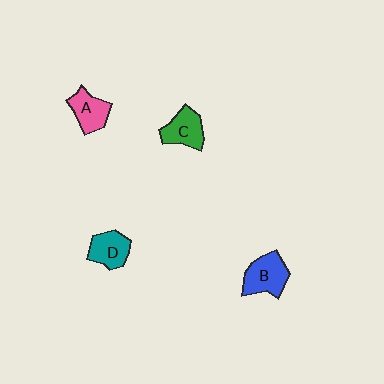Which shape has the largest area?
Shape B (blue).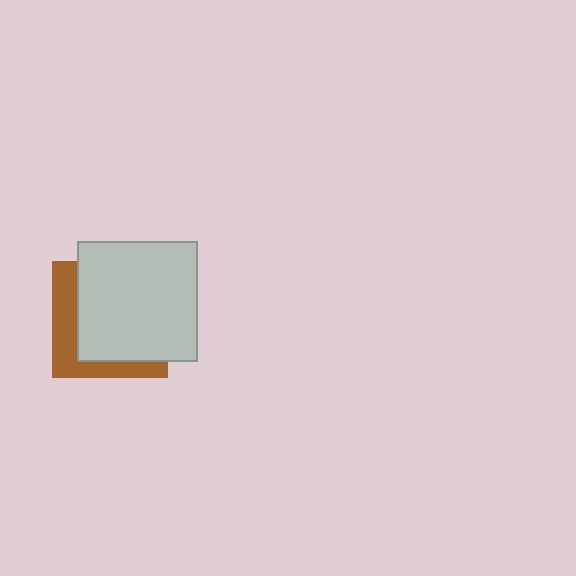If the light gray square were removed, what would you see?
You would see the complete brown square.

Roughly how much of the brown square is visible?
A small part of it is visible (roughly 33%).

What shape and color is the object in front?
The object in front is a light gray square.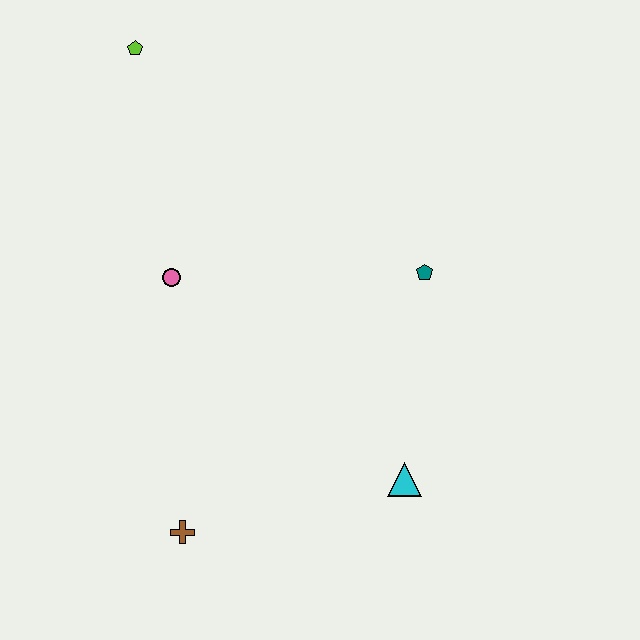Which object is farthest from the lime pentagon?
The cyan triangle is farthest from the lime pentagon.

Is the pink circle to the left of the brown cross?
Yes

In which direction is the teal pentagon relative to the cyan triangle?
The teal pentagon is above the cyan triangle.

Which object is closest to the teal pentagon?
The cyan triangle is closest to the teal pentagon.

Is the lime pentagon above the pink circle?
Yes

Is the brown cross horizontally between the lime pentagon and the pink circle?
No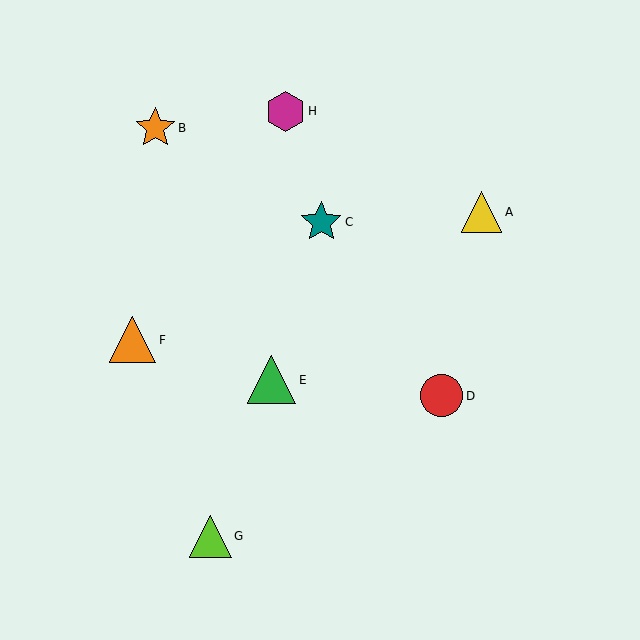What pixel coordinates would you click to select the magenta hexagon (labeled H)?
Click at (285, 111) to select the magenta hexagon H.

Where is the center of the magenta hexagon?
The center of the magenta hexagon is at (285, 111).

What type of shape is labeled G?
Shape G is a lime triangle.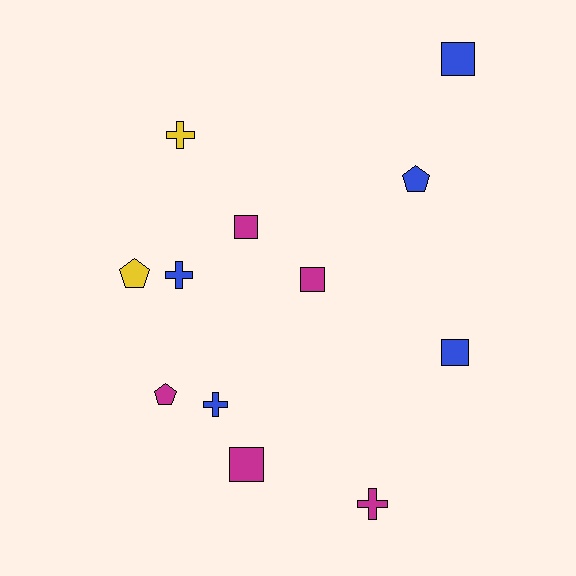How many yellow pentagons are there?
There is 1 yellow pentagon.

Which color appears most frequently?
Blue, with 5 objects.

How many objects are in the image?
There are 12 objects.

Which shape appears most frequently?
Square, with 5 objects.